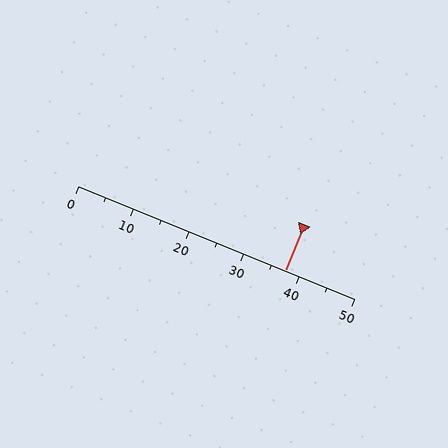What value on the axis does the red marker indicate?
The marker indicates approximately 37.5.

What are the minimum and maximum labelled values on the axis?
The axis runs from 0 to 50.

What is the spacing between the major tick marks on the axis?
The major ticks are spaced 10 apart.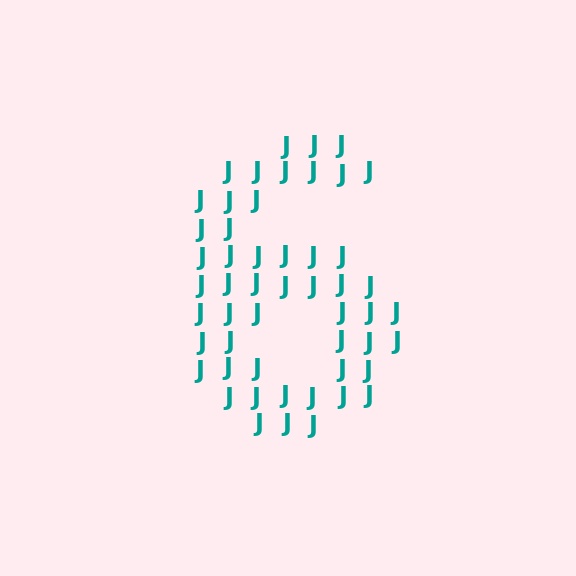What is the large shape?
The large shape is the digit 6.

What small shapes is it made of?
It is made of small letter J's.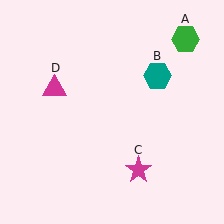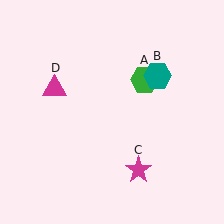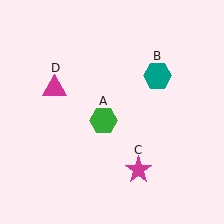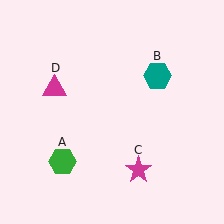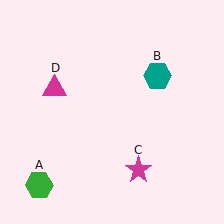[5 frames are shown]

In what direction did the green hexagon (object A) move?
The green hexagon (object A) moved down and to the left.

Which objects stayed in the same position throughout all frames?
Teal hexagon (object B) and magenta star (object C) and magenta triangle (object D) remained stationary.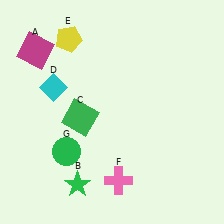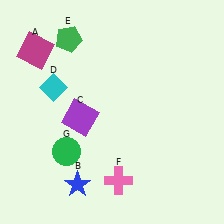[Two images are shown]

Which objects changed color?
B changed from green to blue. C changed from green to purple. E changed from yellow to green.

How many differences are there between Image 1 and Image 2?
There are 3 differences between the two images.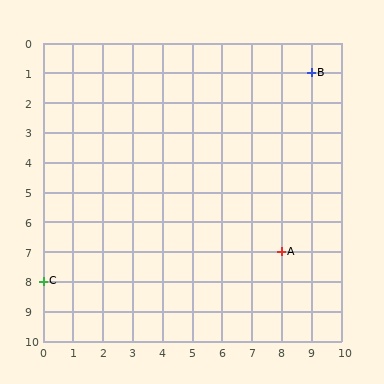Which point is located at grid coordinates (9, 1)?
Point B is at (9, 1).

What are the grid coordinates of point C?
Point C is at grid coordinates (0, 8).